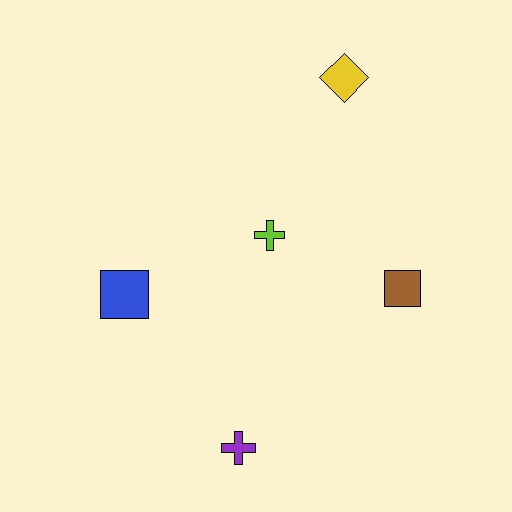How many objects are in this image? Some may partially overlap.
There are 5 objects.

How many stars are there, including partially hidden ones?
There are no stars.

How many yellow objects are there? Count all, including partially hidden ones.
There is 1 yellow object.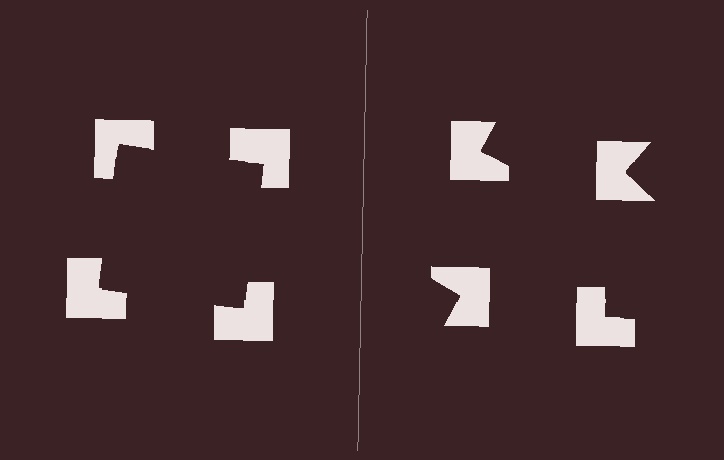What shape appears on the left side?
An illusory square.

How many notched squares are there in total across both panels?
8 — 4 on each side.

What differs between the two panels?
The notched squares are positioned identically on both sides; only the wedge orientations differ. On the left they align to a square; on the right they are misaligned.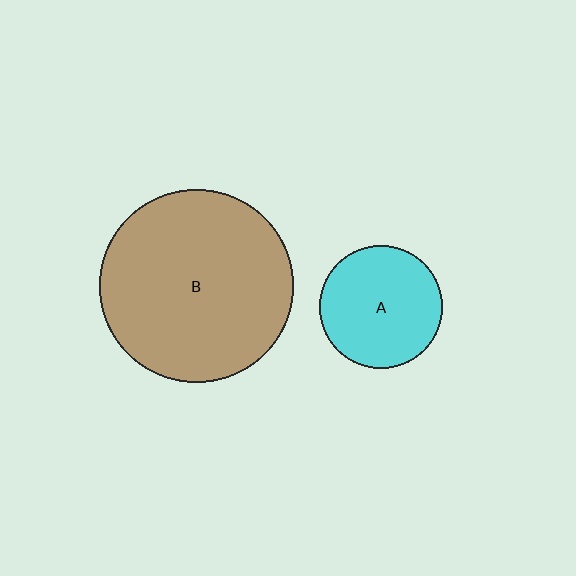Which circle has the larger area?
Circle B (brown).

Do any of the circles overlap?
No, none of the circles overlap.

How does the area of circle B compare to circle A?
Approximately 2.5 times.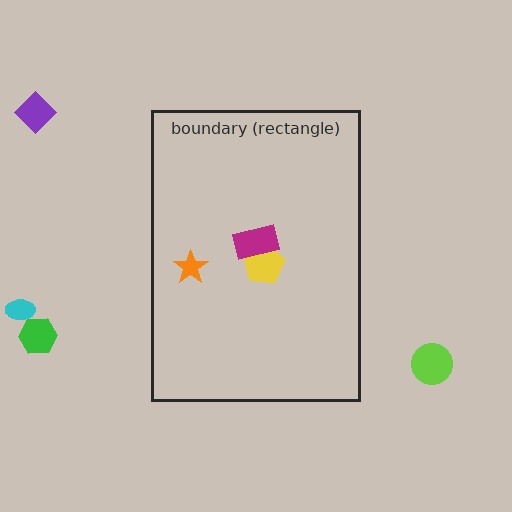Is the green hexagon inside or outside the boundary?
Outside.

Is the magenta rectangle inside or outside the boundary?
Inside.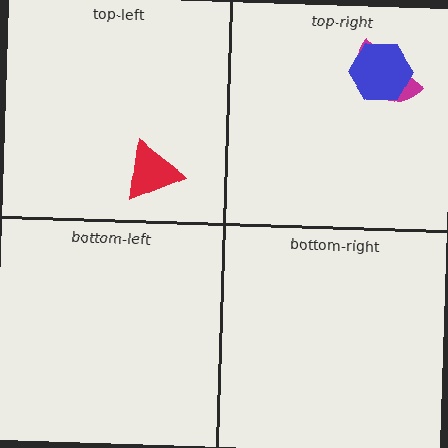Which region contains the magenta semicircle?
The top-right region.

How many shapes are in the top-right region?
2.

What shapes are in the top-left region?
The red triangle.